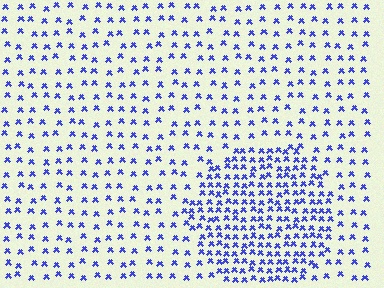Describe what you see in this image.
The image contains small blue elements arranged at two different densities. A circle-shaped region is visible where the elements are more densely packed than the surrounding area.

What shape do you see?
I see a circle.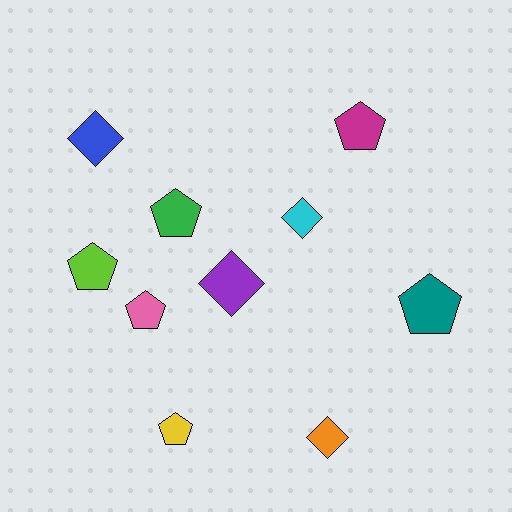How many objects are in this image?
There are 10 objects.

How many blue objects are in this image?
There is 1 blue object.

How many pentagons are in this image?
There are 6 pentagons.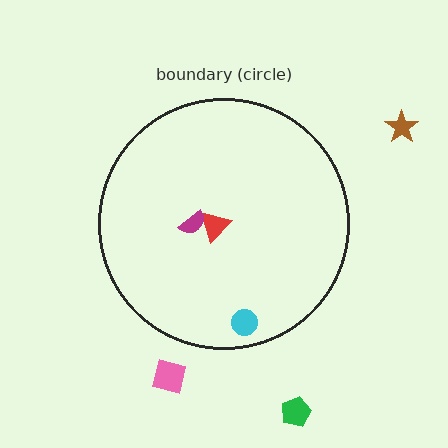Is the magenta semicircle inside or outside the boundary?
Inside.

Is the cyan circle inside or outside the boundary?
Inside.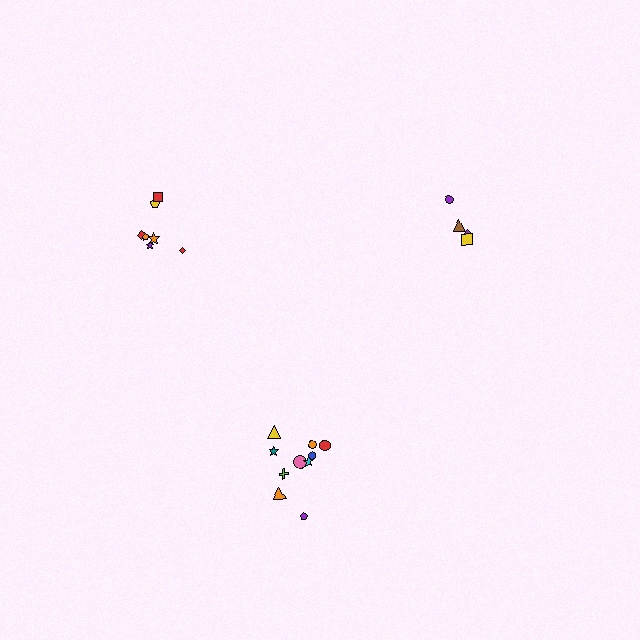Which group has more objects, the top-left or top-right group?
The top-left group.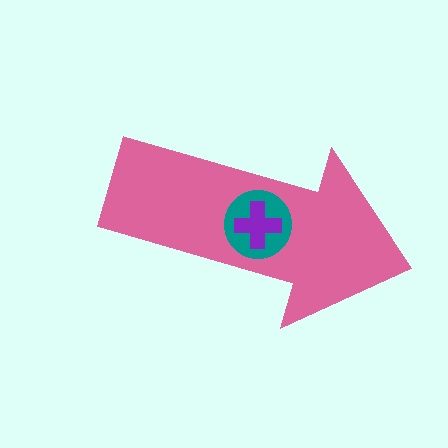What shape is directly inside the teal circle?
The purple cross.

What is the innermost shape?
The purple cross.